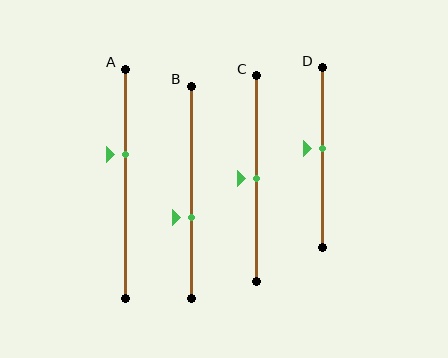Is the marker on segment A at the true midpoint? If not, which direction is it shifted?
No, the marker on segment A is shifted upward by about 13% of the segment length.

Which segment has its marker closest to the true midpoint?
Segment C has its marker closest to the true midpoint.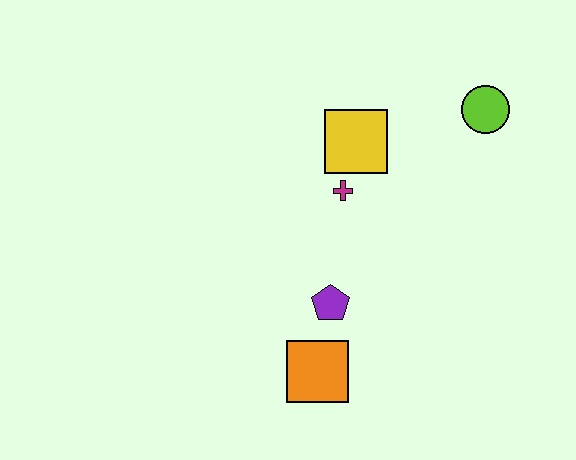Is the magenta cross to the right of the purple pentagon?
Yes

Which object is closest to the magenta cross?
The yellow square is closest to the magenta cross.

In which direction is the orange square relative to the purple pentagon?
The orange square is below the purple pentagon.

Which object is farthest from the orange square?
The lime circle is farthest from the orange square.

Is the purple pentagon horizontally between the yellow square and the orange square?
Yes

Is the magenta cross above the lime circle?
No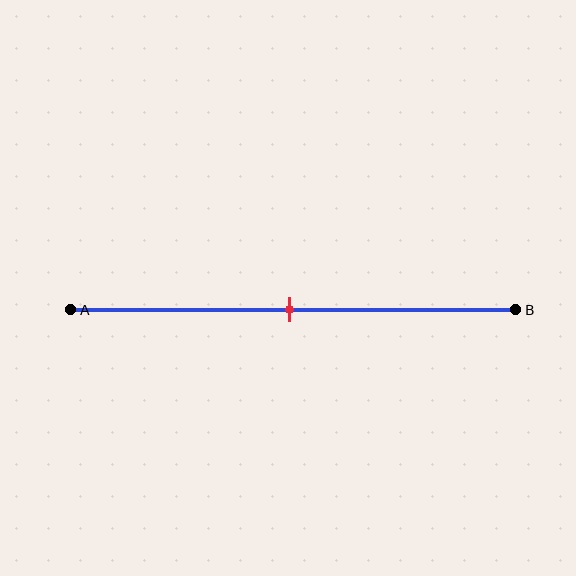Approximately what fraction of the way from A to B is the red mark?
The red mark is approximately 50% of the way from A to B.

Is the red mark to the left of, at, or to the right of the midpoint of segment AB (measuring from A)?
The red mark is approximately at the midpoint of segment AB.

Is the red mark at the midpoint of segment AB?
Yes, the mark is approximately at the midpoint.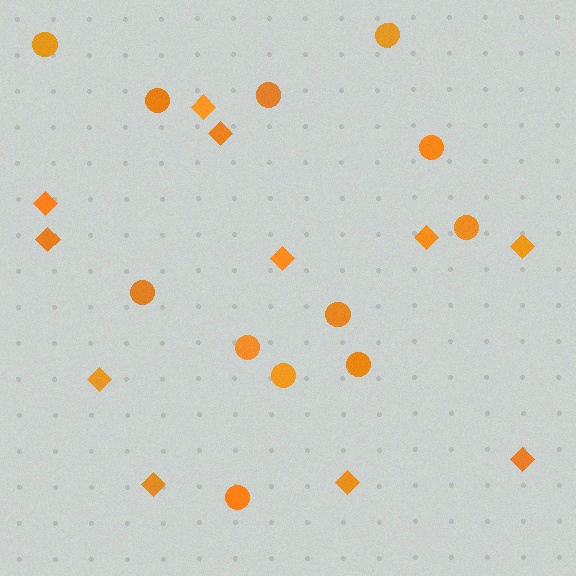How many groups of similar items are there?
There are 2 groups: one group of circles (12) and one group of diamonds (11).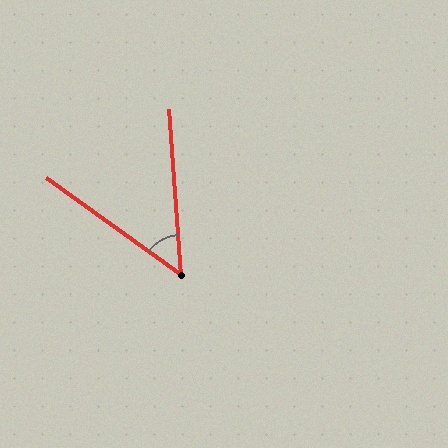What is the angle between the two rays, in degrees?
Approximately 50 degrees.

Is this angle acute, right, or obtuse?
It is acute.